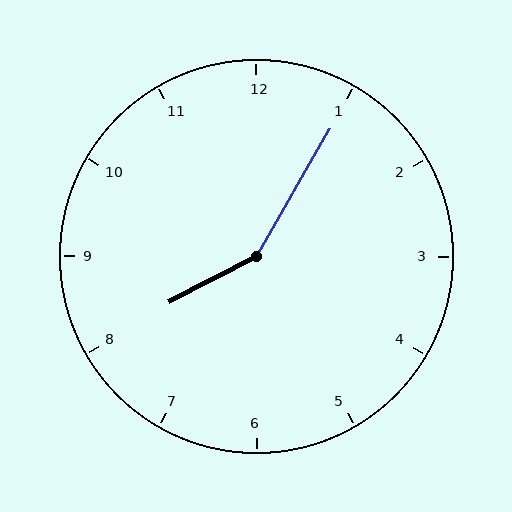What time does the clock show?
8:05.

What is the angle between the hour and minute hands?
Approximately 148 degrees.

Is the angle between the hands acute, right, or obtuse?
It is obtuse.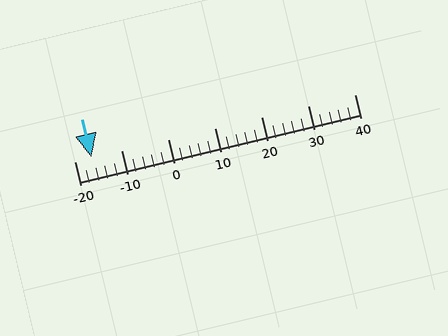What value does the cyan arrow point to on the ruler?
The cyan arrow points to approximately -16.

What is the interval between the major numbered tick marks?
The major tick marks are spaced 10 units apart.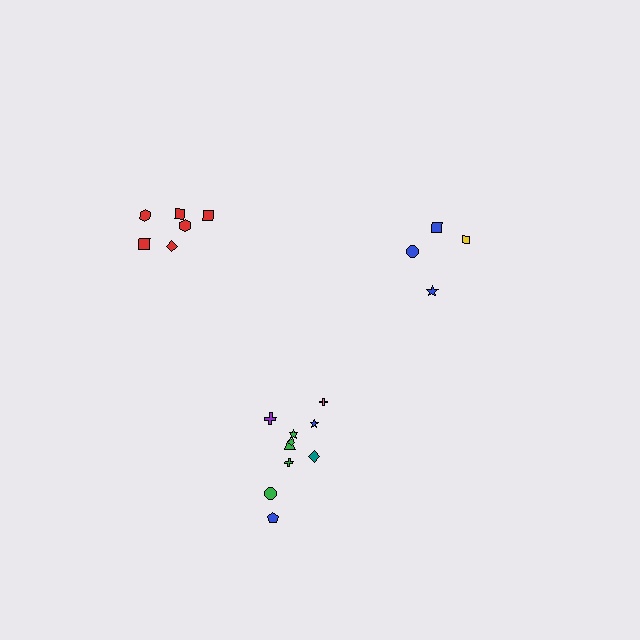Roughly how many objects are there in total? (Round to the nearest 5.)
Roughly 20 objects in total.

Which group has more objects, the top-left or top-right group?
The top-left group.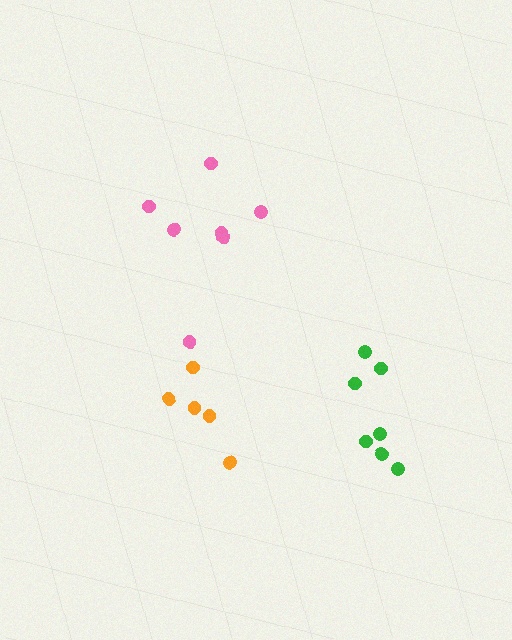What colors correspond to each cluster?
The clusters are colored: green, orange, pink.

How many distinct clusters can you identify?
There are 3 distinct clusters.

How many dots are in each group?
Group 1: 7 dots, Group 2: 5 dots, Group 3: 7 dots (19 total).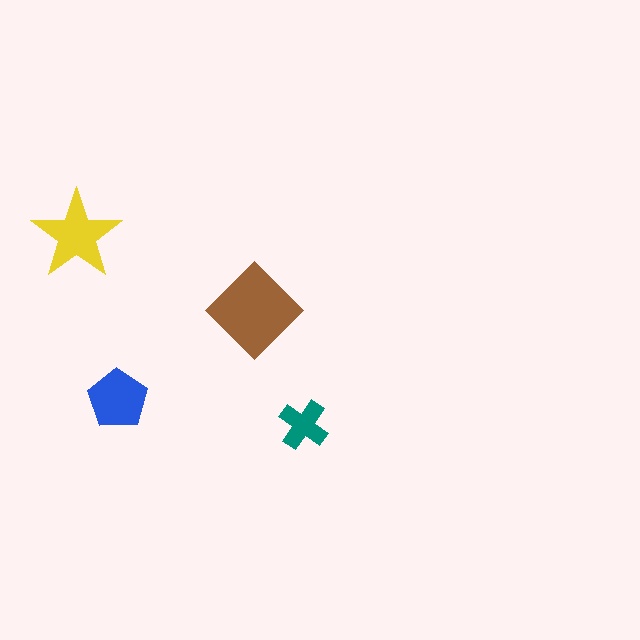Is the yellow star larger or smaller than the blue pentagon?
Larger.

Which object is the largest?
The brown diamond.